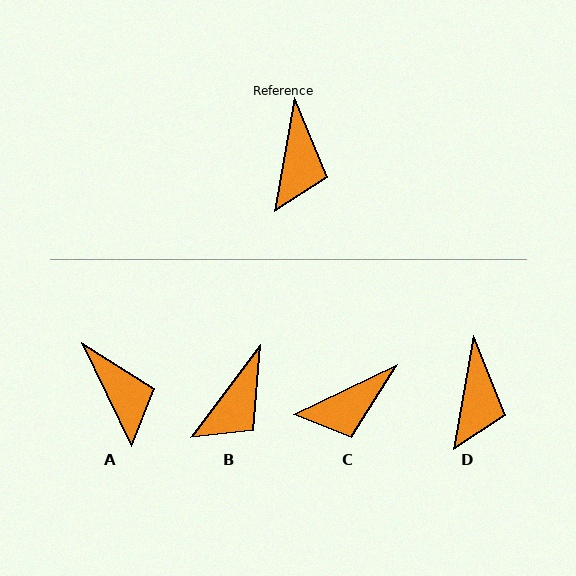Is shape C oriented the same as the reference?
No, it is off by about 55 degrees.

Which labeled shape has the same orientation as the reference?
D.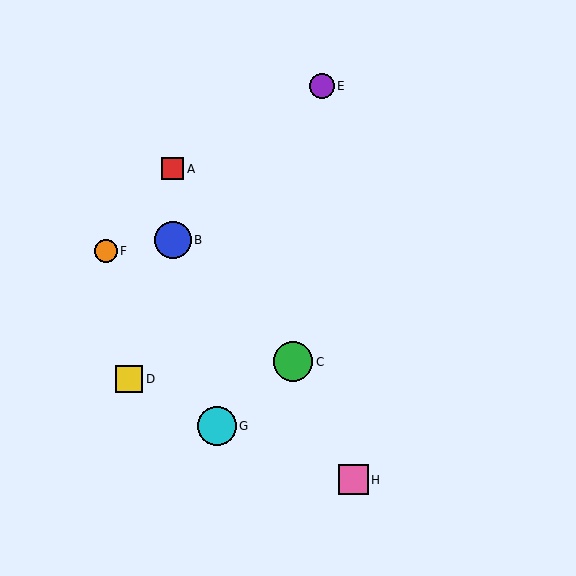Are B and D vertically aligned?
No, B is at x≈173 and D is at x≈129.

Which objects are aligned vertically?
Objects A, B are aligned vertically.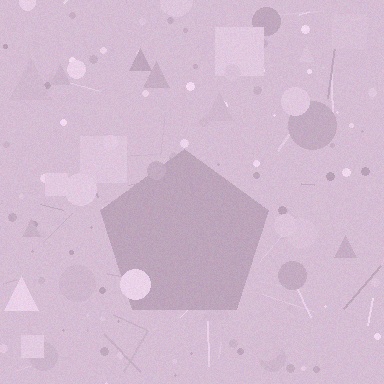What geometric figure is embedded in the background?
A pentagon is embedded in the background.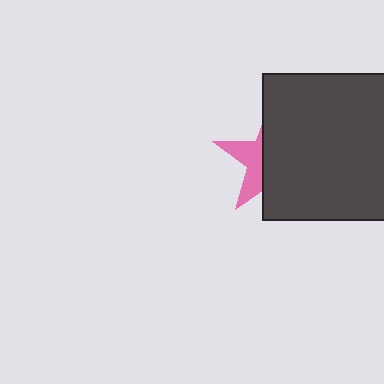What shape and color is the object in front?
The object in front is a dark gray square.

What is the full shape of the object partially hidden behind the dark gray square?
The partially hidden object is a pink star.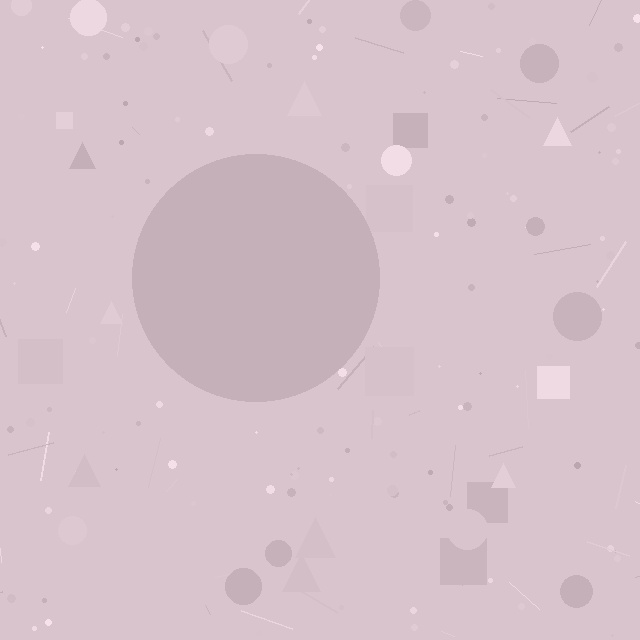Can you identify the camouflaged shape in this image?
The camouflaged shape is a circle.